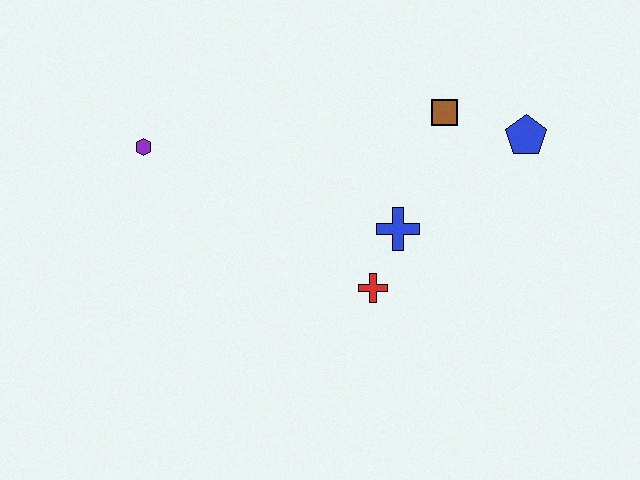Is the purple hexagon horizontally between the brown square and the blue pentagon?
No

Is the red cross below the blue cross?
Yes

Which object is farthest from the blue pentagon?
The purple hexagon is farthest from the blue pentagon.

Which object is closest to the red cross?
The blue cross is closest to the red cross.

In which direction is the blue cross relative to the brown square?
The blue cross is below the brown square.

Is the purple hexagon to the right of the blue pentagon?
No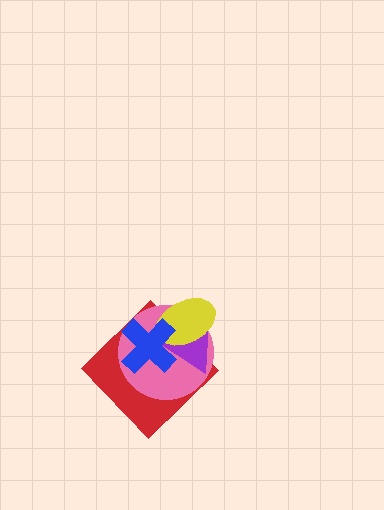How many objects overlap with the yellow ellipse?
4 objects overlap with the yellow ellipse.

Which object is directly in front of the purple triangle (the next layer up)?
The yellow ellipse is directly in front of the purple triangle.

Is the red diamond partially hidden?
Yes, it is partially covered by another shape.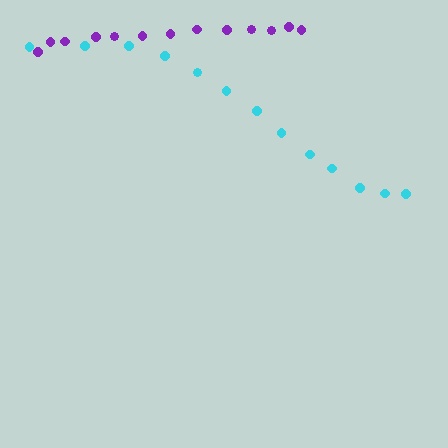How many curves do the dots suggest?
There are 2 distinct paths.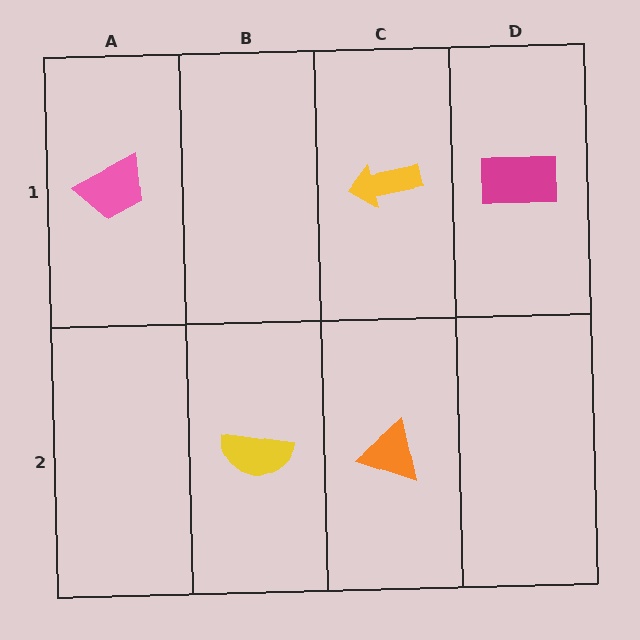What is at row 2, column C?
An orange triangle.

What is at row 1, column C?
A yellow arrow.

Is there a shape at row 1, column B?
No, that cell is empty.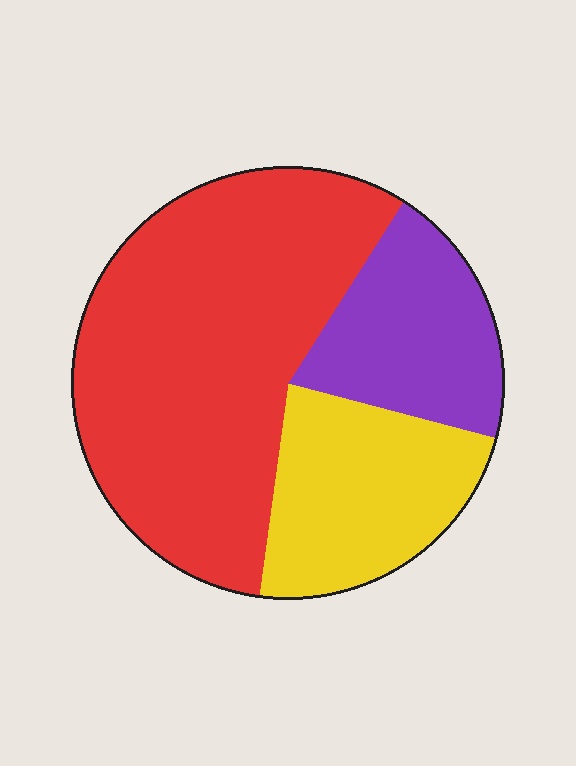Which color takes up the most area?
Red, at roughly 55%.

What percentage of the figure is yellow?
Yellow covers 23% of the figure.